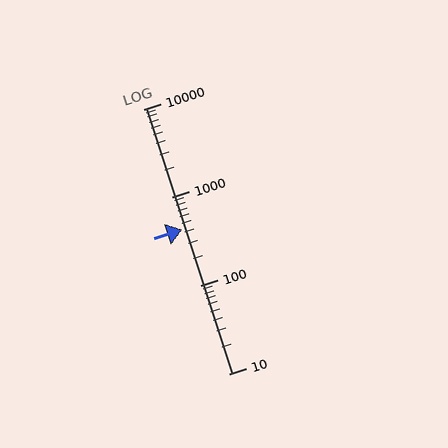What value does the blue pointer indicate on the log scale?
The pointer indicates approximately 430.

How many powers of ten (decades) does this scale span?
The scale spans 3 decades, from 10 to 10000.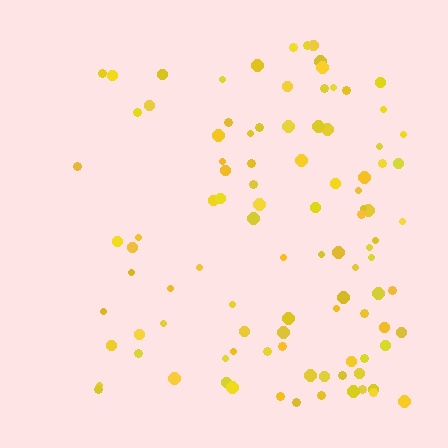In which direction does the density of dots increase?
From left to right, with the right side densest.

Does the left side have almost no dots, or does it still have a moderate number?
Still a moderate number, just noticeably fewer than the right.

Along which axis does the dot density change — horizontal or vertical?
Horizontal.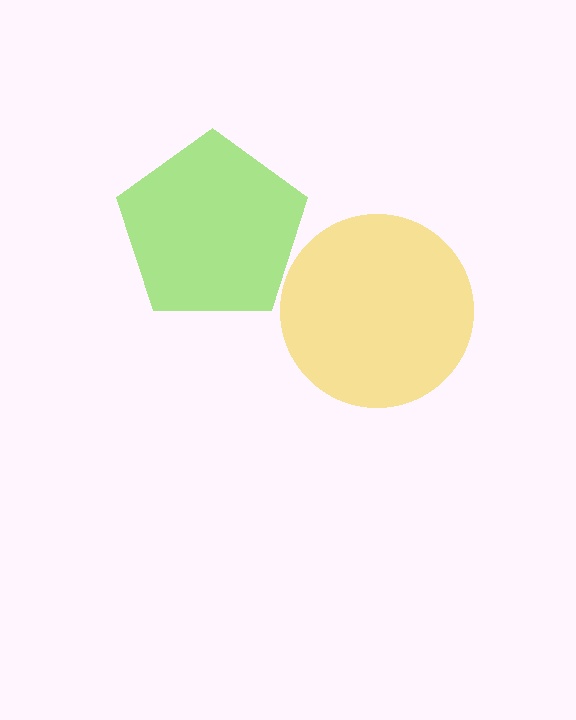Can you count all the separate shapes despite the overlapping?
Yes, there are 2 separate shapes.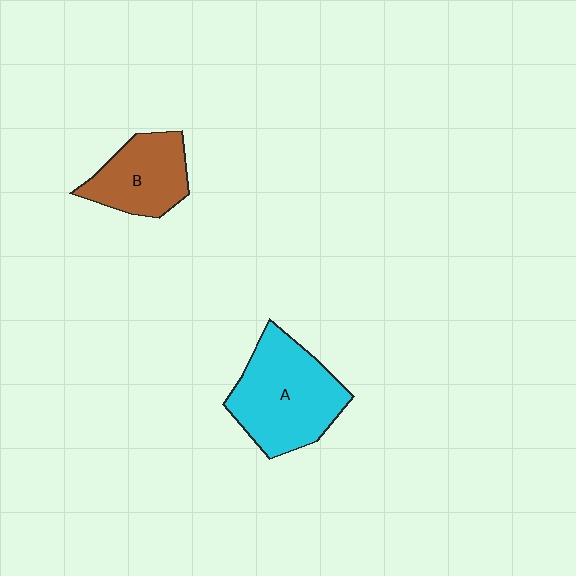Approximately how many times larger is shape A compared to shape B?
Approximately 1.5 times.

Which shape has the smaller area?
Shape B (brown).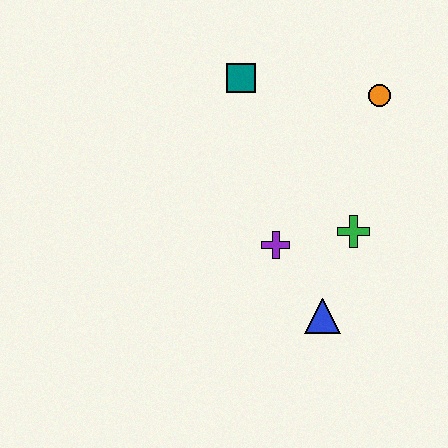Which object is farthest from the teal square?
The blue triangle is farthest from the teal square.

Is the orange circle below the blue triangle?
No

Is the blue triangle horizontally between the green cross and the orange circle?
No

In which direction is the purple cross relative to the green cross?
The purple cross is to the left of the green cross.